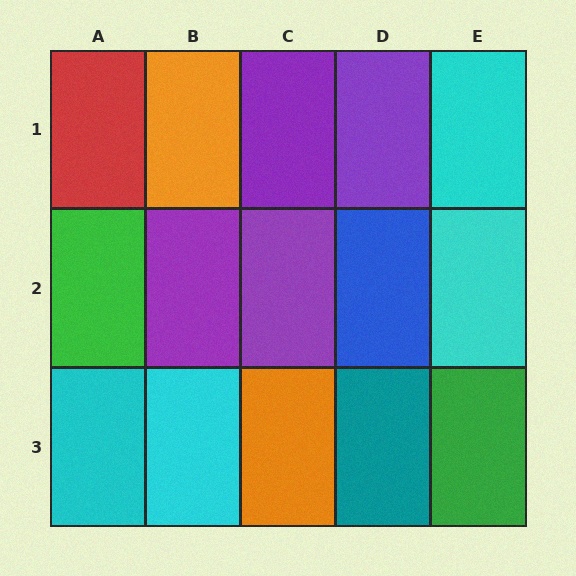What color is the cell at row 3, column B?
Cyan.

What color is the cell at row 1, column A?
Red.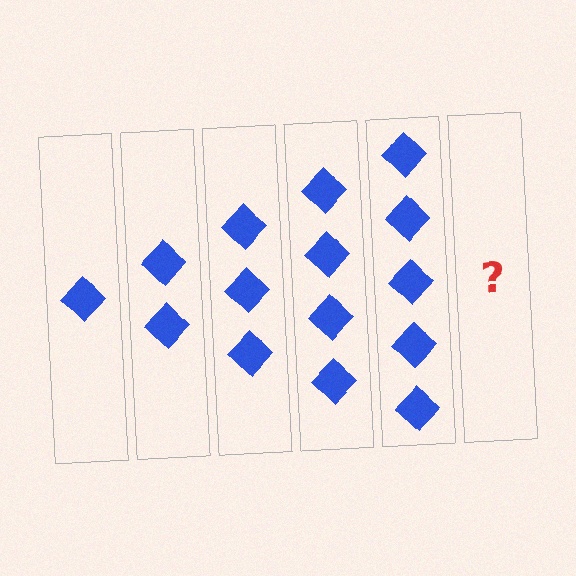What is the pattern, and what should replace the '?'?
The pattern is that each step adds one more diamond. The '?' should be 6 diamonds.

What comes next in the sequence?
The next element should be 6 diamonds.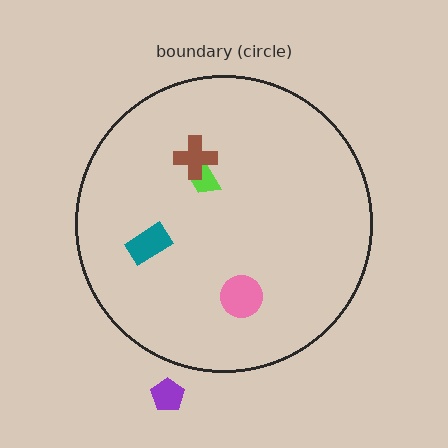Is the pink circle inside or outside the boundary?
Inside.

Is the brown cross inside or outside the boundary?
Inside.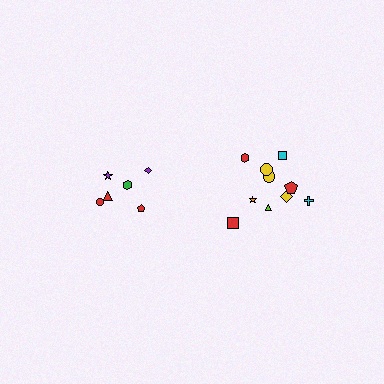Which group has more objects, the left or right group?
The right group.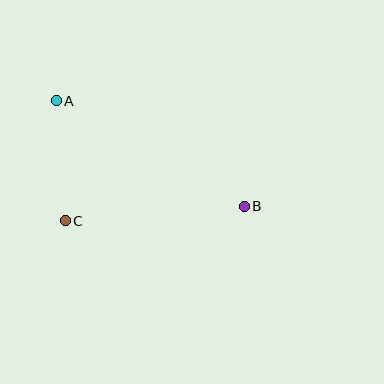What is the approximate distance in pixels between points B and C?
The distance between B and C is approximately 180 pixels.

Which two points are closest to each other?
Points A and C are closest to each other.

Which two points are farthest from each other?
Points A and B are farthest from each other.